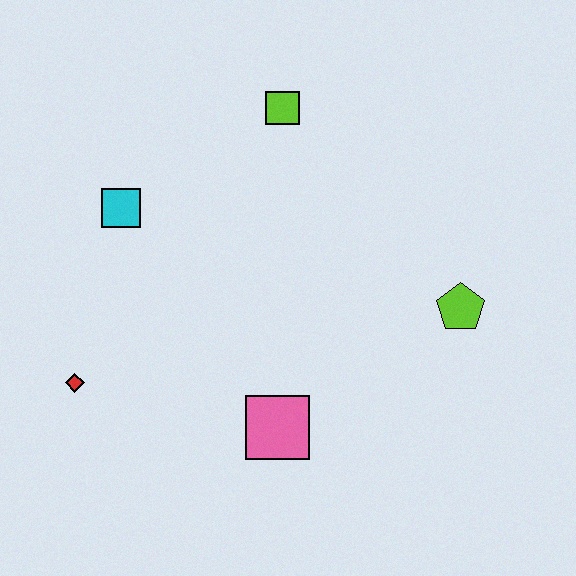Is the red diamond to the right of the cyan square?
No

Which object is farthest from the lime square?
The red diamond is farthest from the lime square.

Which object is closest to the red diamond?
The cyan square is closest to the red diamond.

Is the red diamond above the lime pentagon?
No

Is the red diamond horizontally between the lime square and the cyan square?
No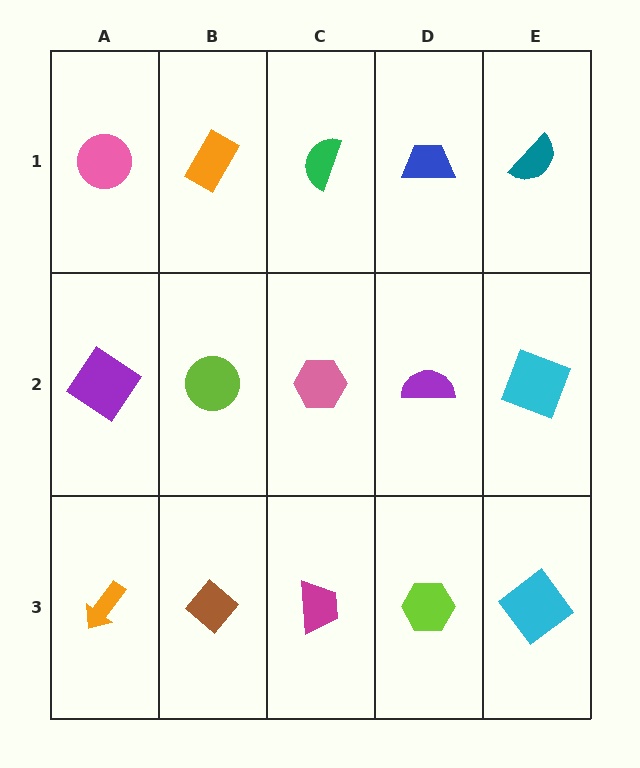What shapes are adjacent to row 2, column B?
An orange rectangle (row 1, column B), a brown diamond (row 3, column B), a purple diamond (row 2, column A), a pink hexagon (row 2, column C).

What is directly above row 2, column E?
A teal semicircle.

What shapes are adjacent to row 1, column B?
A lime circle (row 2, column B), a pink circle (row 1, column A), a green semicircle (row 1, column C).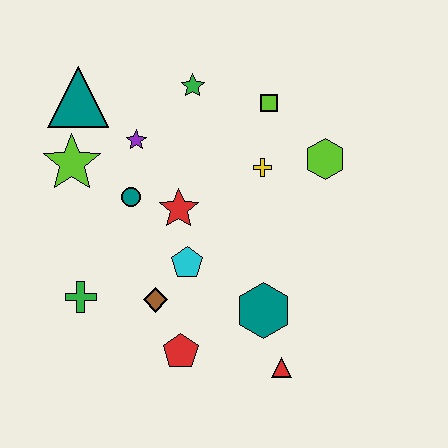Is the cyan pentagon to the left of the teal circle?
No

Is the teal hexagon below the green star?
Yes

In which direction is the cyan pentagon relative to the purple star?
The cyan pentagon is below the purple star.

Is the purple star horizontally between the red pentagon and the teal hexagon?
No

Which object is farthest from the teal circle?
The red triangle is farthest from the teal circle.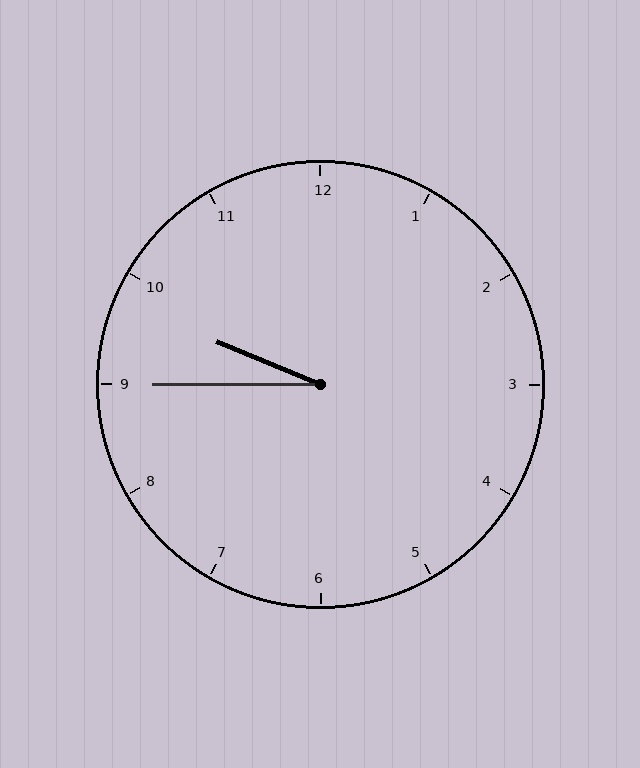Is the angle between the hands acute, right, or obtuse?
It is acute.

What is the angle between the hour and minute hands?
Approximately 22 degrees.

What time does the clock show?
9:45.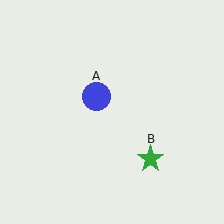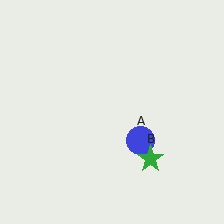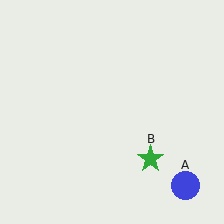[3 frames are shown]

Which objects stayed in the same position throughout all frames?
Green star (object B) remained stationary.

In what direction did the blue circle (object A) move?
The blue circle (object A) moved down and to the right.